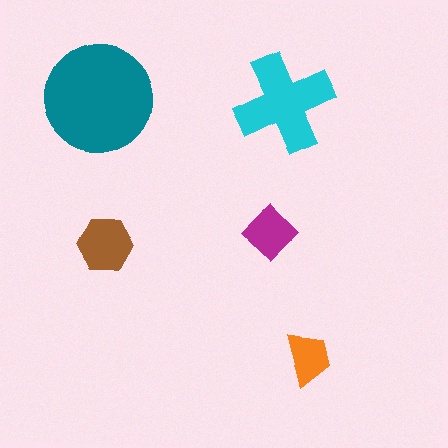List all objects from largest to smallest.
The teal circle, the cyan cross, the brown hexagon, the magenta diamond, the orange trapezoid.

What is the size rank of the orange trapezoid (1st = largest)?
5th.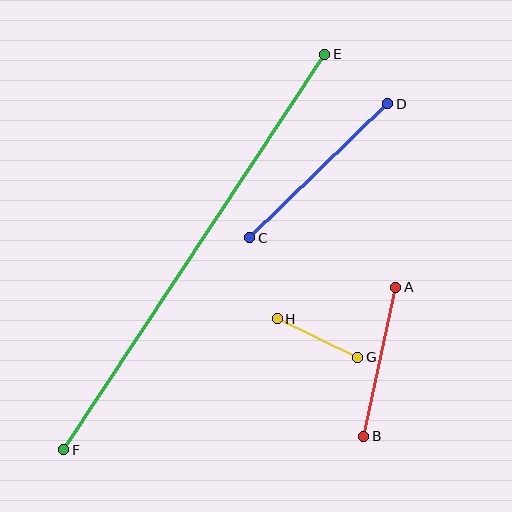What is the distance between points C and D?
The distance is approximately 192 pixels.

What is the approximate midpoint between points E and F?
The midpoint is at approximately (194, 252) pixels.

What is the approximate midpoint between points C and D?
The midpoint is at approximately (319, 171) pixels.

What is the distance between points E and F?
The distance is approximately 474 pixels.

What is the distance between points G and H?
The distance is approximately 89 pixels.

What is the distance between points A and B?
The distance is approximately 152 pixels.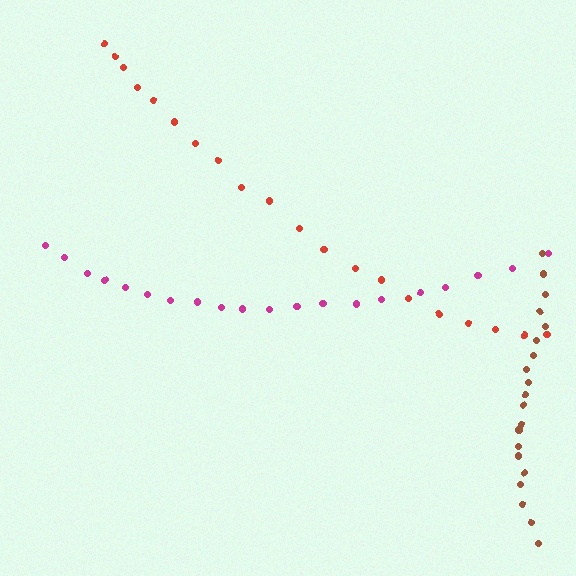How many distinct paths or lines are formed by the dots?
There are 3 distinct paths.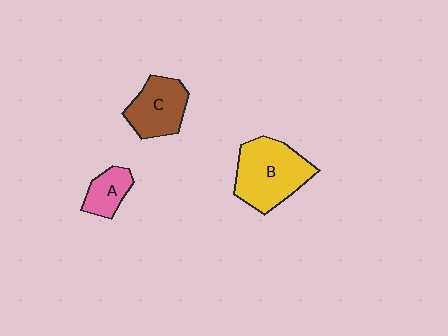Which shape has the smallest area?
Shape A (pink).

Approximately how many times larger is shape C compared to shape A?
Approximately 1.7 times.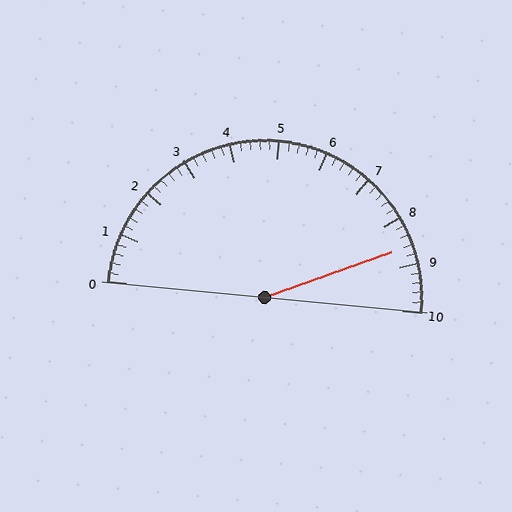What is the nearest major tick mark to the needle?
The nearest major tick mark is 9.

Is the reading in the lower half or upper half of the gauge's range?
The reading is in the upper half of the range (0 to 10).